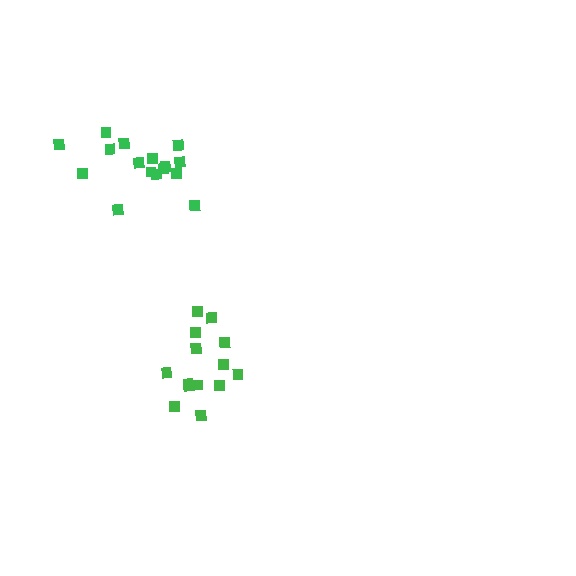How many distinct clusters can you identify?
There are 2 distinct clusters.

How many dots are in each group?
Group 1: 14 dots, Group 2: 16 dots (30 total).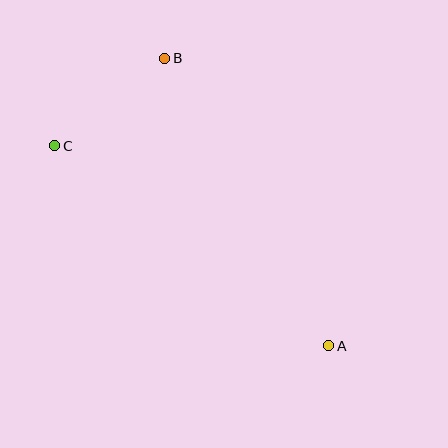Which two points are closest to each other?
Points B and C are closest to each other.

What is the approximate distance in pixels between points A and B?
The distance between A and B is approximately 331 pixels.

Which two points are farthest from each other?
Points A and C are farthest from each other.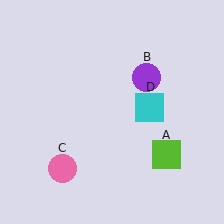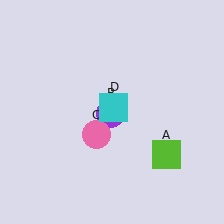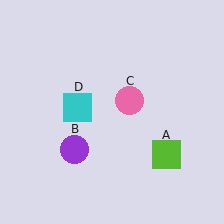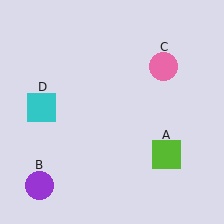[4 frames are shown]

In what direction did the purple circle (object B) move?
The purple circle (object B) moved down and to the left.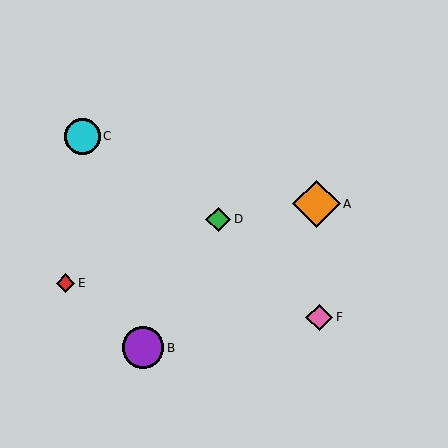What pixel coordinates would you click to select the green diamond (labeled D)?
Click at (218, 219) to select the green diamond D.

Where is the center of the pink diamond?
The center of the pink diamond is at (319, 317).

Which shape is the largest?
The orange diamond (labeled A) is the largest.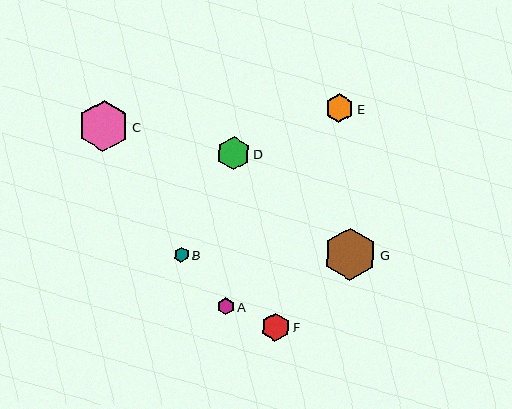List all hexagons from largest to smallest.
From largest to smallest: G, C, D, E, F, A, B.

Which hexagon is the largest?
Hexagon G is the largest with a size of approximately 53 pixels.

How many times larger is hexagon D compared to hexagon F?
Hexagon D is approximately 1.2 times the size of hexagon F.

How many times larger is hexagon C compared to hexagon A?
Hexagon C is approximately 3.0 times the size of hexagon A.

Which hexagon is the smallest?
Hexagon B is the smallest with a size of approximately 15 pixels.